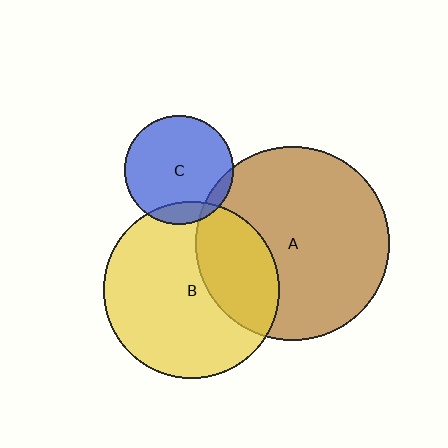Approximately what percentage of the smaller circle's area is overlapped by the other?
Approximately 10%.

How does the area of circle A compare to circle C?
Approximately 3.1 times.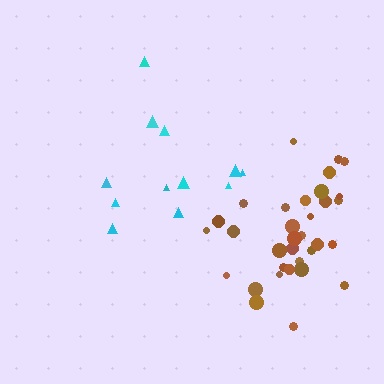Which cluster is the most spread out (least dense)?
Cyan.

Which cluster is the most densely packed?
Brown.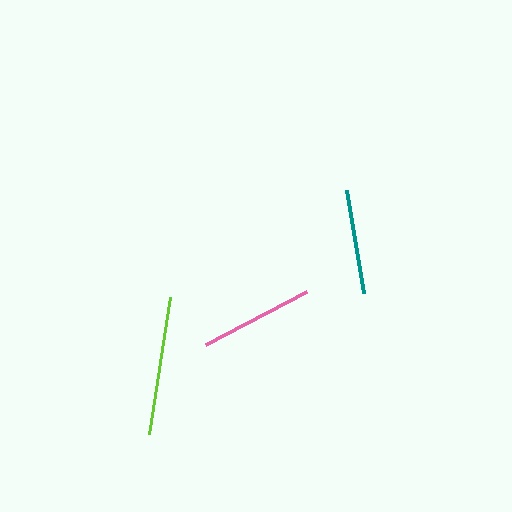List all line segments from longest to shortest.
From longest to shortest: lime, pink, teal.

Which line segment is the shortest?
The teal line is the shortest at approximately 104 pixels.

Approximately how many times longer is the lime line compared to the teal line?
The lime line is approximately 1.3 times the length of the teal line.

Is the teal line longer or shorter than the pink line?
The pink line is longer than the teal line.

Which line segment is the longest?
The lime line is the longest at approximately 138 pixels.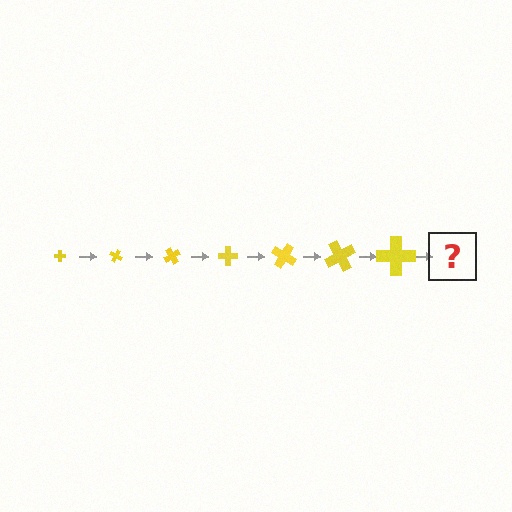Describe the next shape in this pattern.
It should be a cross, larger than the previous one and rotated 210 degrees from the start.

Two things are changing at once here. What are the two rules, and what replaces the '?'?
The two rules are that the cross grows larger each step and it rotates 30 degrees each step. The '?' should be a cross, larger than the previous one and rotated 210 degrees from the start.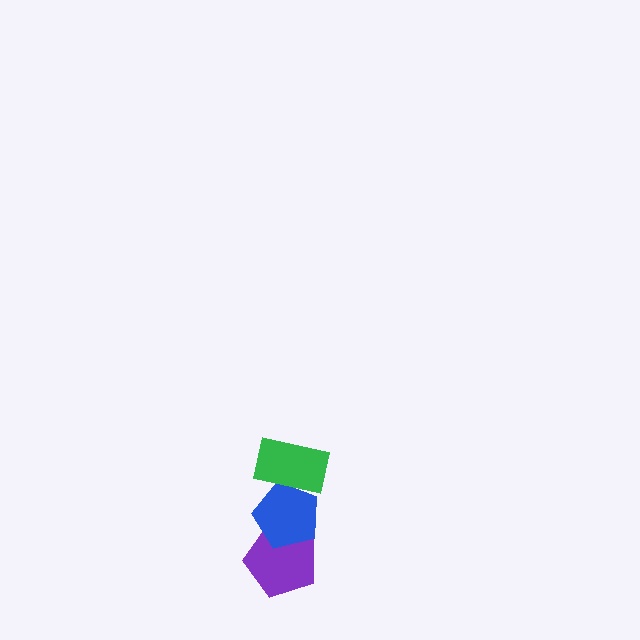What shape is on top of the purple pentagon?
The blue pentagon is on top of the purple pentagon.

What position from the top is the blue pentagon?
The blue pentagon is 2nd from the top.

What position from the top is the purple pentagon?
The purple pentagon is 3rd from the top.